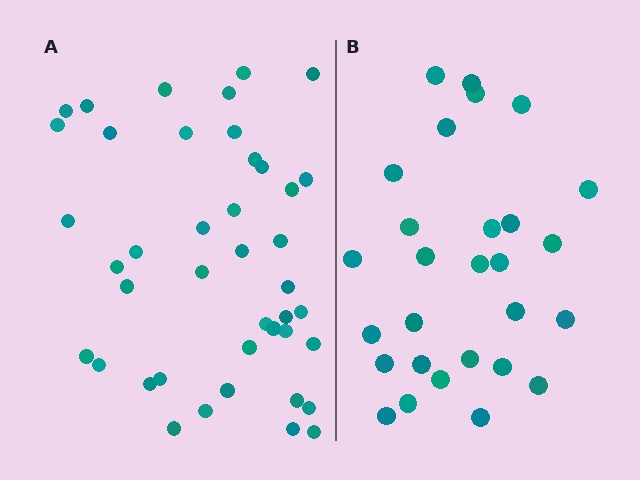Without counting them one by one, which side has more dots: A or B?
Region A (the left region) has more dots.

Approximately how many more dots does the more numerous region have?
Region A has approximately 15 more dots than region B.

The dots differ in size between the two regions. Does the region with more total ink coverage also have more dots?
No. Region B has more total ink coverage because its dots are larger, but region A actually contains more individual dots. Total area can be misleading — the number of items is what matters here.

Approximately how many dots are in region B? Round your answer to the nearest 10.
About 30 dots. (The exact count is 28, which rounds to 30.)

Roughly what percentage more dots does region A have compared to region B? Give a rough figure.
About 50% more.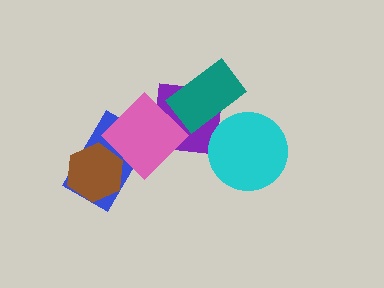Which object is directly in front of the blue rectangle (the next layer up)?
The brown hexagon is directly in front of the blue rectangle.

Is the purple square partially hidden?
Yes, it is partially covered by another shape.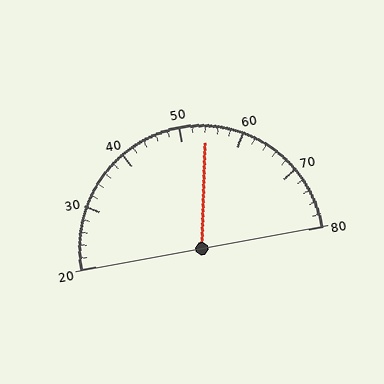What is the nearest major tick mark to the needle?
The nearest major tick mark is 50.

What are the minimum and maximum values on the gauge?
The gauge ranges from 20 to 80.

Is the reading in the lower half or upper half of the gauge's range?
The reading is in the upper half of the range (20 to 80).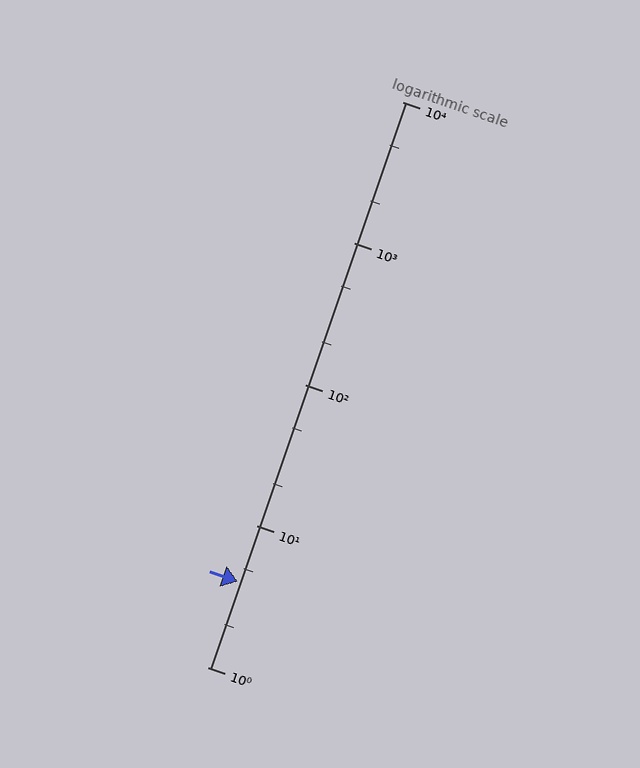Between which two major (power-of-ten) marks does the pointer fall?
The pointer is between 1 and 10.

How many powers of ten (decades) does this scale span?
The scale spans 4 decades, from 1 to 10000.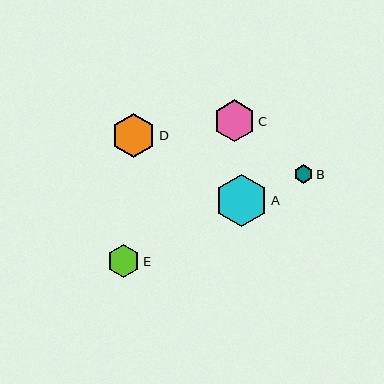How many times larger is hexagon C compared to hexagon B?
Hexagon C is approximately 2.3 times the size of hexagon B.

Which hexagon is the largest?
Hexagon A is the largest with a size of approximately 52 pixels.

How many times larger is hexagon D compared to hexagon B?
Hexagon D is approximately 2.4 times the size of hexagon B.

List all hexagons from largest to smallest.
From largest to smallest: A, D, C, E, B.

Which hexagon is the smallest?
Hexagon B is the smallest with a size of approximately 18 pixels.